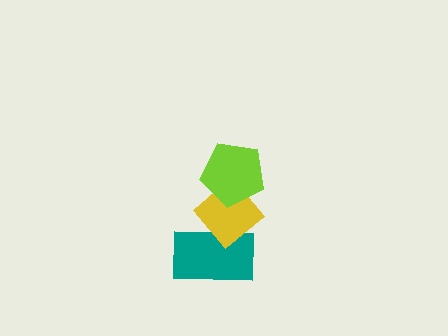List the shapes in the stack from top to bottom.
From top to bottom: the lime pentagon, the yellow diamond, the teal rectangle.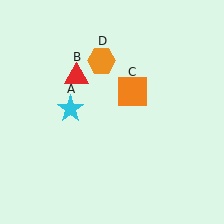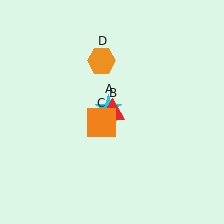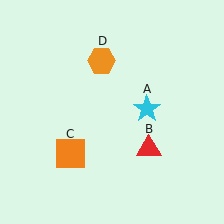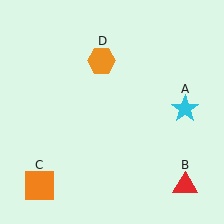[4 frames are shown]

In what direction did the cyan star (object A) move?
The cyan star (object A) moved right.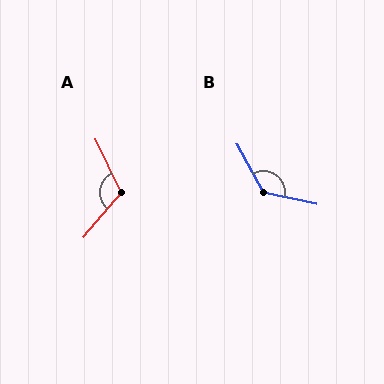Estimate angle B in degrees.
Approximately 131 degrees.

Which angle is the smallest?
A, at approximately 115 degrees.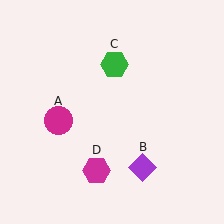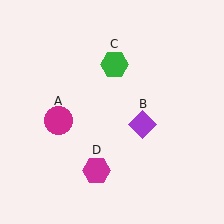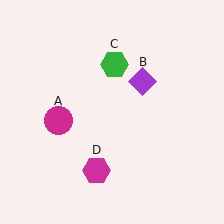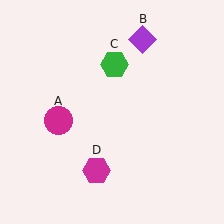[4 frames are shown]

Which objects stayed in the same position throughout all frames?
Magenta circle (object A) and green hexagon (object C) and magenta hexagon (object D) remained stationary.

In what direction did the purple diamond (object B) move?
The purple diamond (object B) moved up.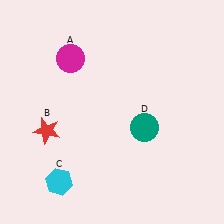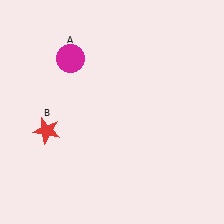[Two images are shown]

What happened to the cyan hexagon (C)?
The cyan hexagon (C) was removed in Image 2. It was in the bottom-left area of Image 1.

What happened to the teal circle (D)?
The teal circle (D) was removed in Image 2. It was in the bottom-right area of Image 1.